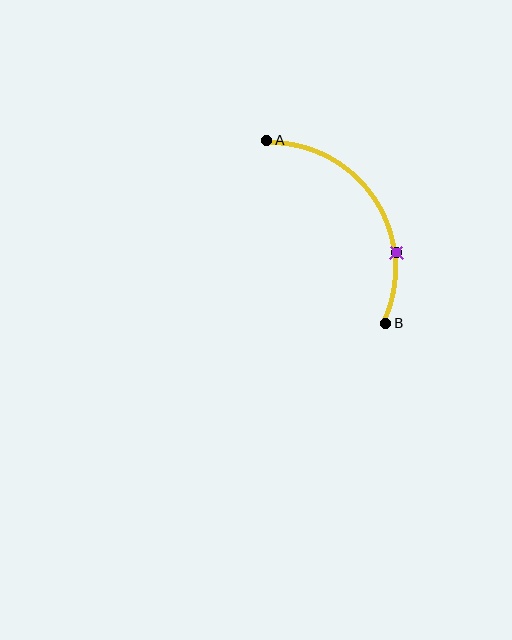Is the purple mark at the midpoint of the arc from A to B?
No. The purple mark lies on the arc but is closer to endpoint B. The arc midpoint would be at the point on the curve equidistant along the arc from both A and B.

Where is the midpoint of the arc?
The arc midpoint is the point on the curve farthest from the straight line joining A and B. It sits to the right of that line.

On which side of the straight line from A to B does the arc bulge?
The arc bulges to the right of the straight line connecting A and B.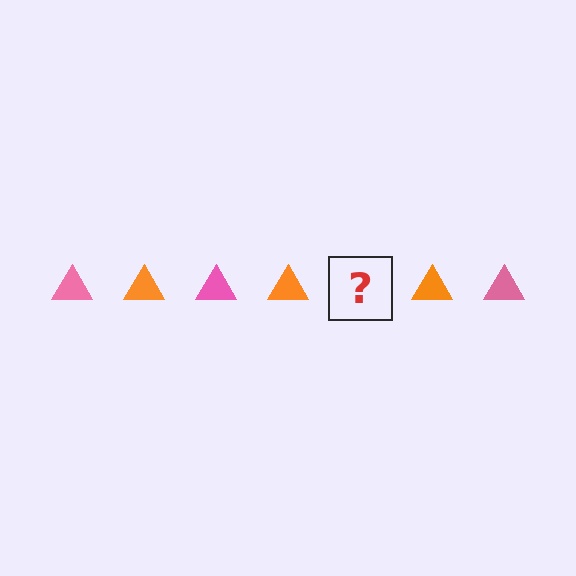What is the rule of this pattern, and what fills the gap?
The rule is that the pattern cycles through pink, orange triangles. The gap should be filled with a pink triangle.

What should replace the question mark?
The question mark should be replaced with a pink triangle.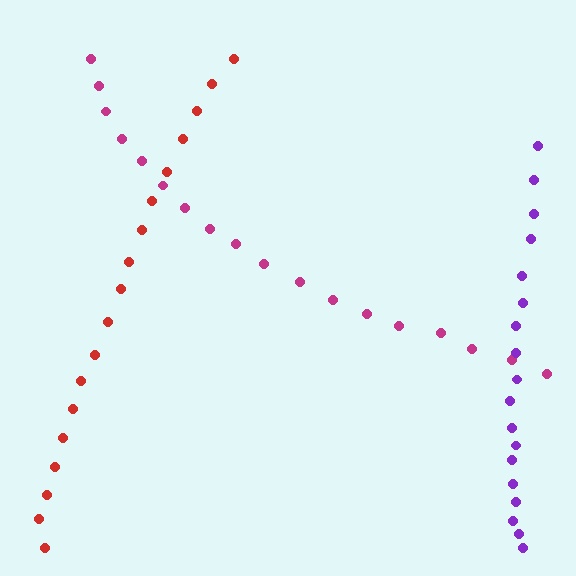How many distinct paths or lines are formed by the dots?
There are 3 distinct paths.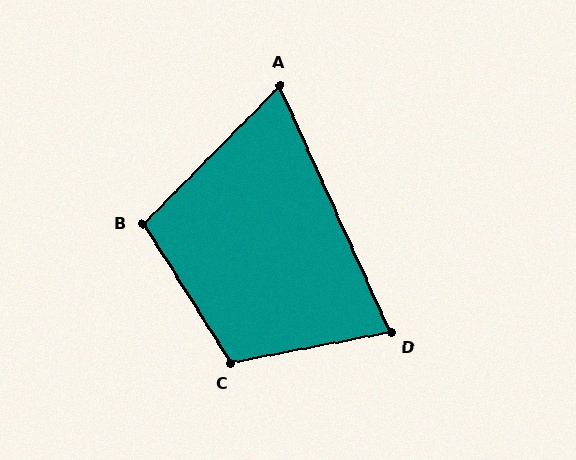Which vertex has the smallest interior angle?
A, at approximately 69 degrees.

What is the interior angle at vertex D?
Approximately 77 degrees (acute).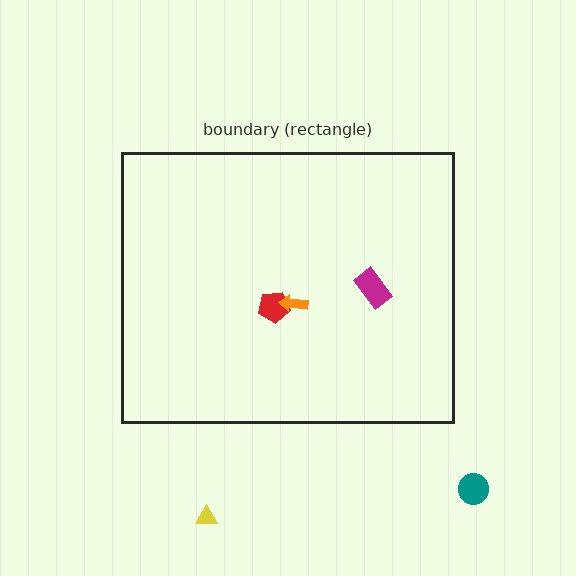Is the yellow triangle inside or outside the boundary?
Outside.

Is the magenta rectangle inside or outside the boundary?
Inside.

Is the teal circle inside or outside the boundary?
Outside.